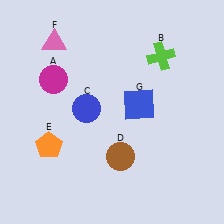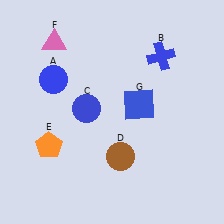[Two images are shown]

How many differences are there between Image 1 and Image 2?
There are 2 differences between the two images.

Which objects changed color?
A changed from magenta to blue. B changed from lime to blue.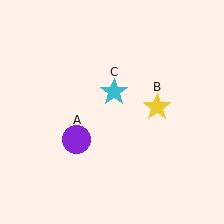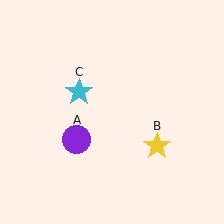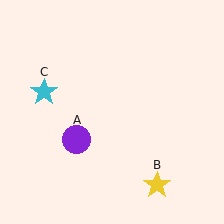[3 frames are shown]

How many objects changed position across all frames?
2 objects changed position: yellow star (object B), cyan star (object C).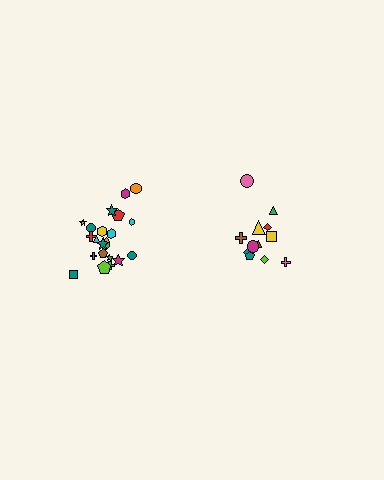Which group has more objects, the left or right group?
The left group.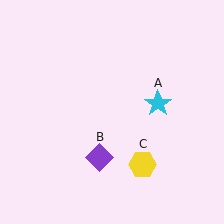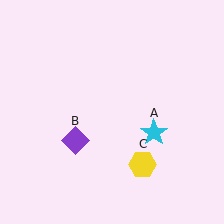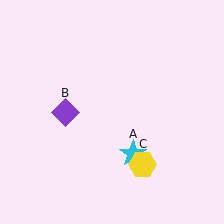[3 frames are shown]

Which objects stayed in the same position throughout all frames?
Yellow hexagon (object C) remained stationary.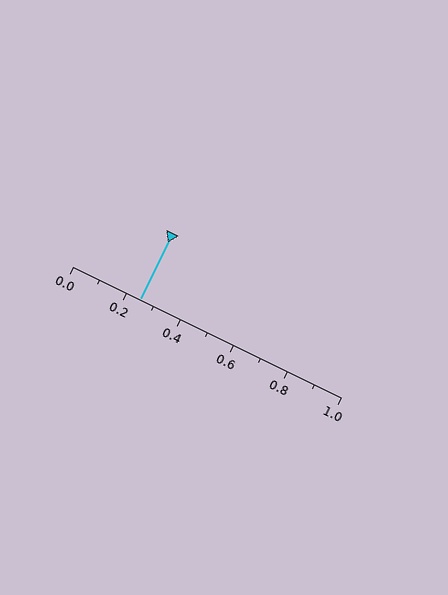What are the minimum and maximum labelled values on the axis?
The axis runs from 0.0 to 1.0.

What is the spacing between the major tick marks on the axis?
The major ticks are spaced 0.2 apart.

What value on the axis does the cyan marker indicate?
The marker indicates approximately 0.25.